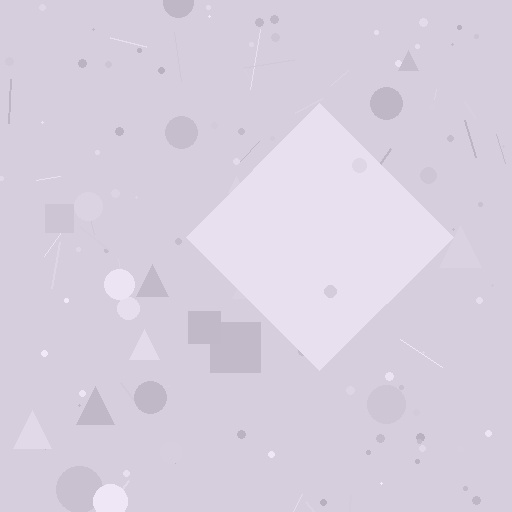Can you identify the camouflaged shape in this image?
The camouflaged shape is a diamond.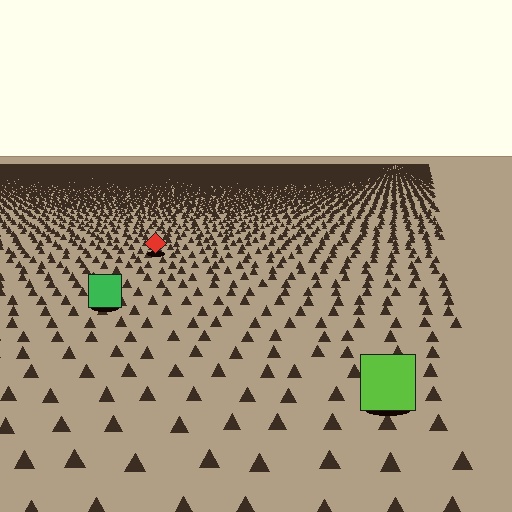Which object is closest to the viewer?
The lime square is closest. The texture marks near it are larger and more spread out.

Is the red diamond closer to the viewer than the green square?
No. The green square is closer — you can tell from the texture gradient: the ground texture is coarser near it.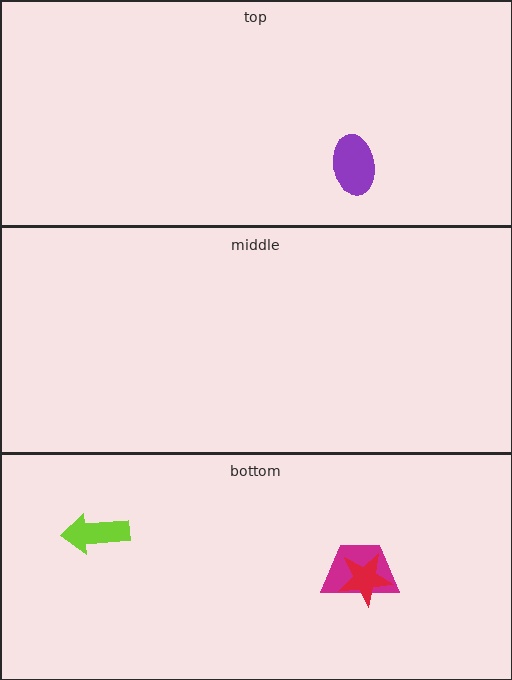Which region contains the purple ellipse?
The top region.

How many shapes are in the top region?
1.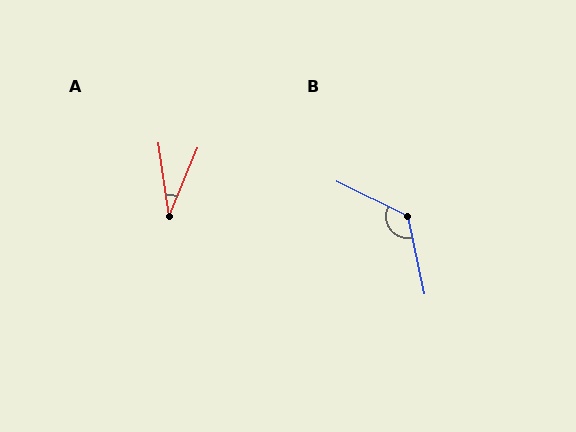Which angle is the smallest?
A, at approximately 30 degrees.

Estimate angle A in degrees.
Approximately 30 degrees.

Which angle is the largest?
B, at approximately 128 degrees.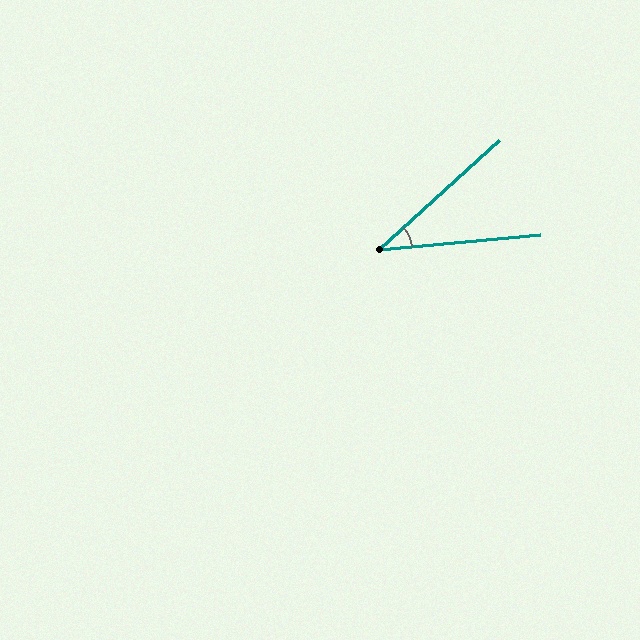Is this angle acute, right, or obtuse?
It is acute.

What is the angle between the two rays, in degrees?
Approximately 37 degrees.